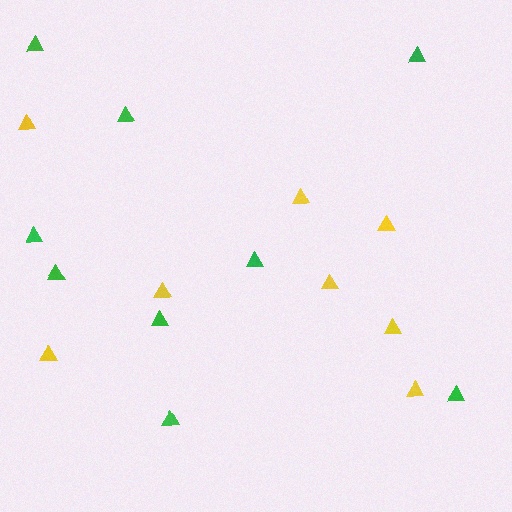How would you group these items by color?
There are 2 groups: one group of yellow triangles (8) and one group of green triangles (9).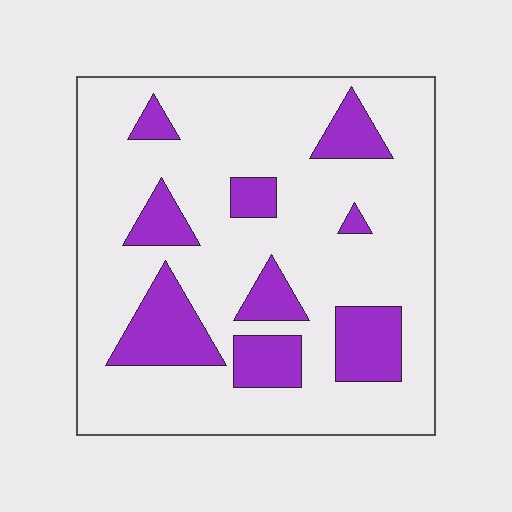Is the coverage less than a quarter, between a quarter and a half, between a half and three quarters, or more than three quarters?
Less than a quarter.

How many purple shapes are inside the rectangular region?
9.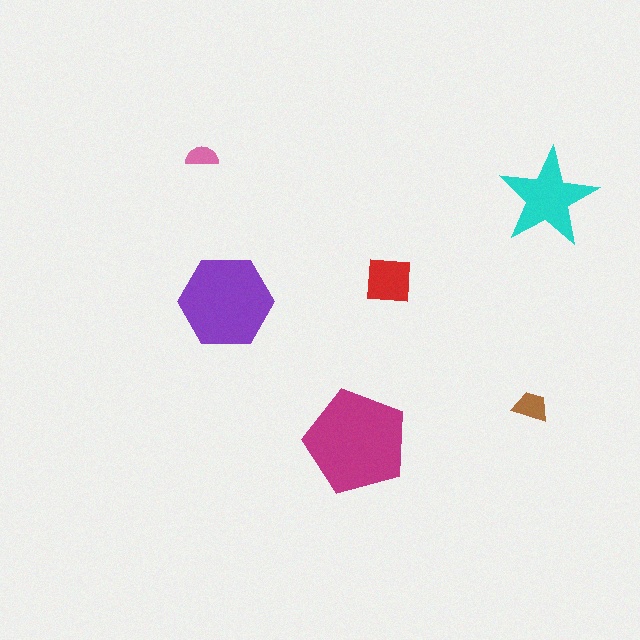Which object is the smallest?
The pink semicircle.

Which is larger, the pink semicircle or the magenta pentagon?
The magenta pentagon.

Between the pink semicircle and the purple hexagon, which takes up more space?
The purple hexagon.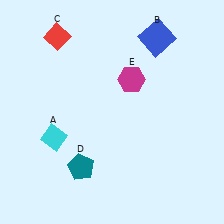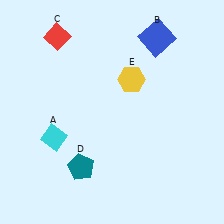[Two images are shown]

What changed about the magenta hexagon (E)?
In Image 1, E is magenta. In Image 2, it changed to yellow.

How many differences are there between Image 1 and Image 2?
There is 1 difference between the two images.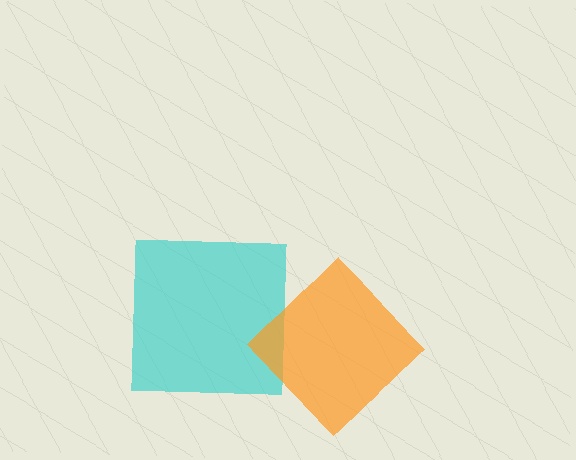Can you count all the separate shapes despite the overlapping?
Yes, there are 2 separate shapes.